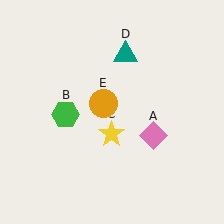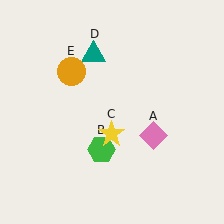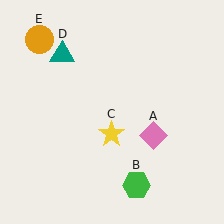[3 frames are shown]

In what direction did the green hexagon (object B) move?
The green hexagon (object B) moved down and to the right.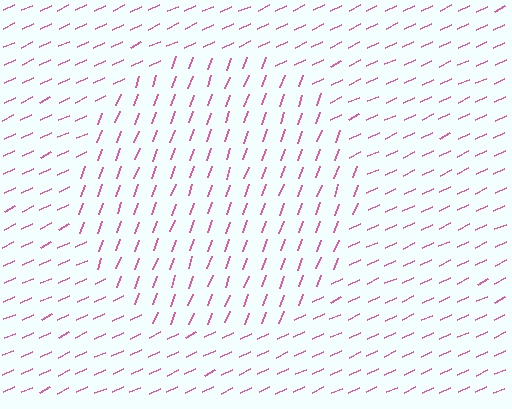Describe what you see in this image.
The image is filled with small pink line segments. A circle region in the image has lines oriented differently from the surrounding lines, creating a visible texture boundary.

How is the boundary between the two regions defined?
The boundary is defined purely by a change in line orientation (approximately 45 degrees difference). All lines are the same color and thickness.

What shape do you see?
I see a circle.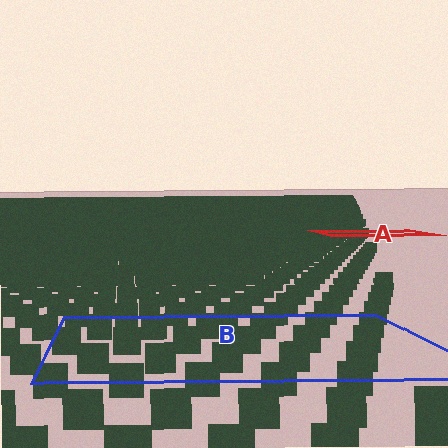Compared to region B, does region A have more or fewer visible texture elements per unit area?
Region A has more texture elements per unit area — they are packed more densely because it is farther away.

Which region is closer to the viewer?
Region B is closer. The texture elements there are larger and more spread out.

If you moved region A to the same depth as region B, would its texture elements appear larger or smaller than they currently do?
They would appear larger. At a closer depth, the same texture elements are projected at a bigger on-screen size.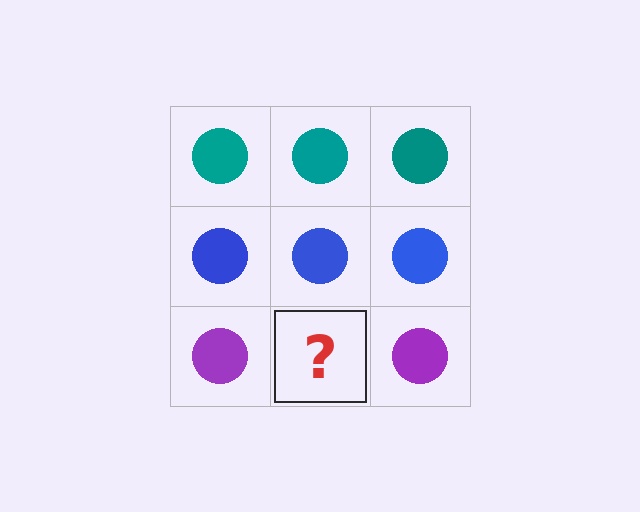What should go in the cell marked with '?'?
The missing cell should contain a purple circle.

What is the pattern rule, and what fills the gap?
The rule is that each row has a consistent color. The gap should be filled with a purple circle.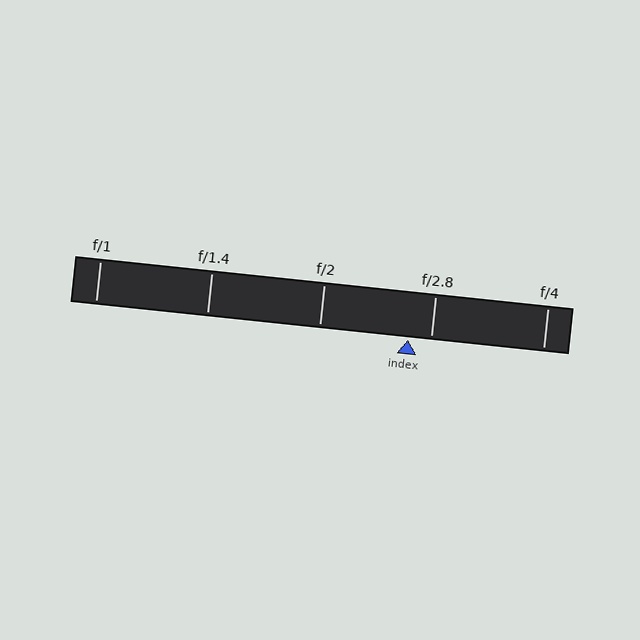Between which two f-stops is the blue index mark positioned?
The index mark is between f/2 and f/2.8.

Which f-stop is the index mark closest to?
The index mark is closest to f/2.8.